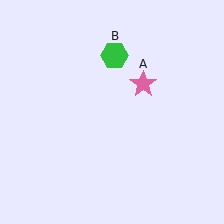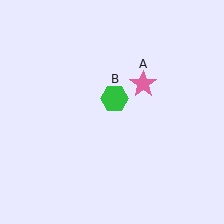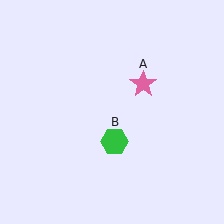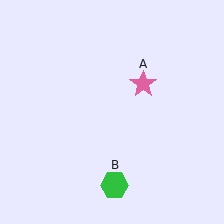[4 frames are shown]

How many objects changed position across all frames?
1 object changed position: green hexagon (object B).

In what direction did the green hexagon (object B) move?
The green hexagon (object B) moved down.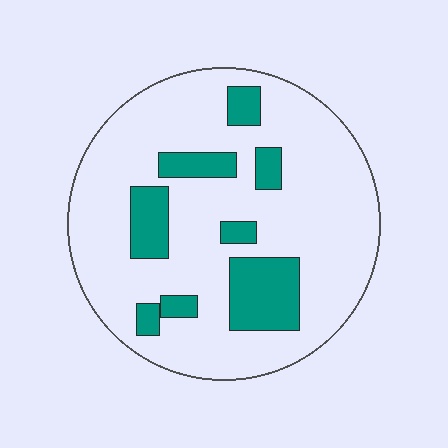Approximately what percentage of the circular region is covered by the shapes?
Approximately 20%.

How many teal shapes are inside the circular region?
8.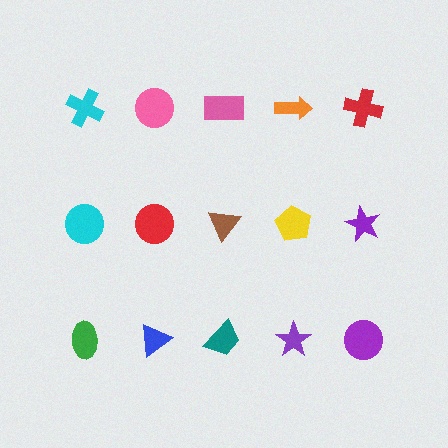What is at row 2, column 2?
A red circle.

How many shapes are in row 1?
5 shapes.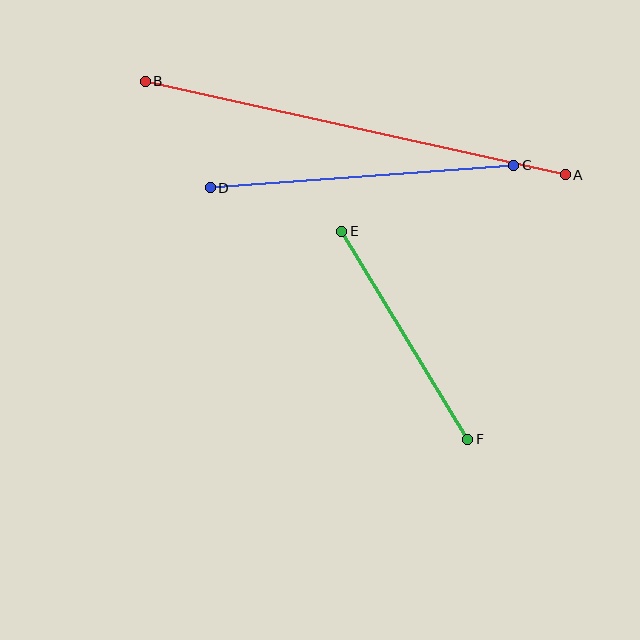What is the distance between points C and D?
The distance is approximately 304 pixels.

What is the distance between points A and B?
The distance is approximately 430 pixels.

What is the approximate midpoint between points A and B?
The midpoint is at approximately (355, 128) pixels.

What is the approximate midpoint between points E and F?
The midpoint is at approximately (405, 335) pixels.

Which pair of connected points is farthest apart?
Points A and B are farthest apart.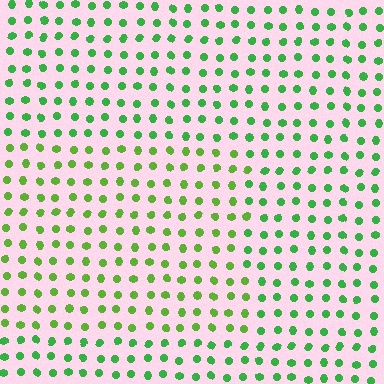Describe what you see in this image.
The image is filled with small green elements in a uniform arrangement. A rectangle-shaped region is visible where the elements are tinted to a slightly different hue, forming a subtle color boundary.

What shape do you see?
I see a rectangle.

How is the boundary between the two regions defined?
The boundary is defined purely by a slight shift in hue (about 27 degrees). Spacing, size, and orientation are identical on both sides.